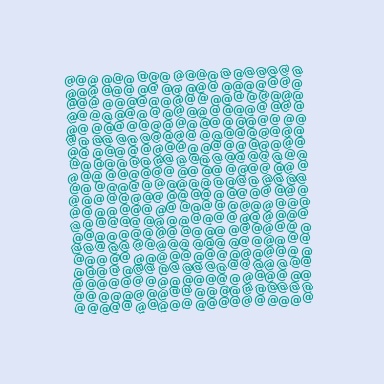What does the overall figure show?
The overall figure shows a square.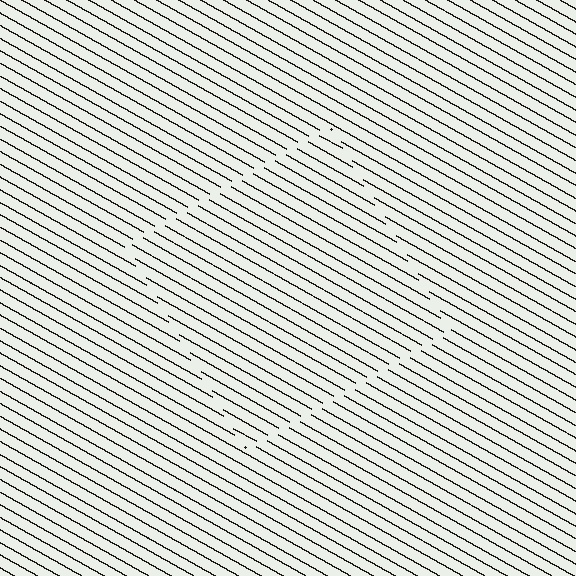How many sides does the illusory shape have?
4 sides — the line-ends trace a square.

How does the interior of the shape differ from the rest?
The interior of the shape contains the same grating, shifted by half a period — the contour is defined by the phase discontinuity where line-ends from the inner and outer gratings abut.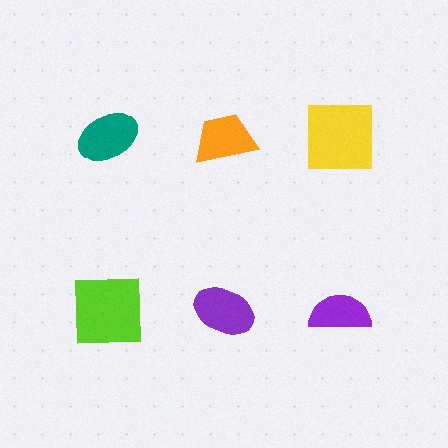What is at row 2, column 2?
A purple ellipse.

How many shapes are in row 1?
3 shapes.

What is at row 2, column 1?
A lime square.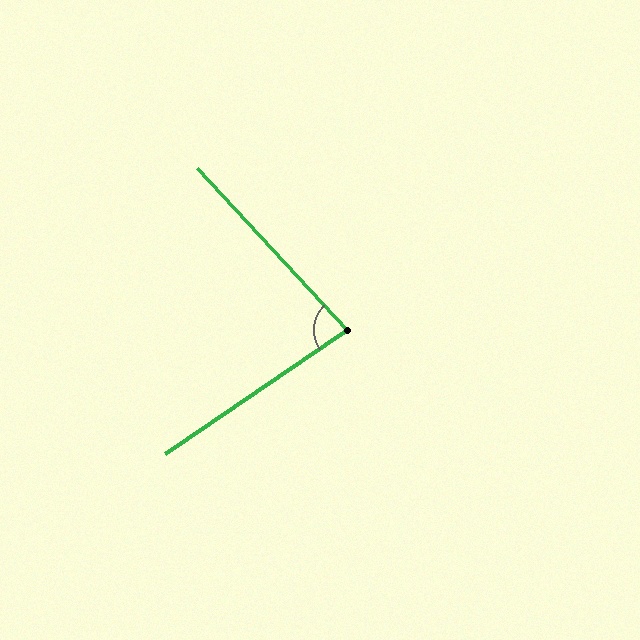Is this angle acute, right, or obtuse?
It is acute.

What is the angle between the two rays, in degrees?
Approximately 81 degrees.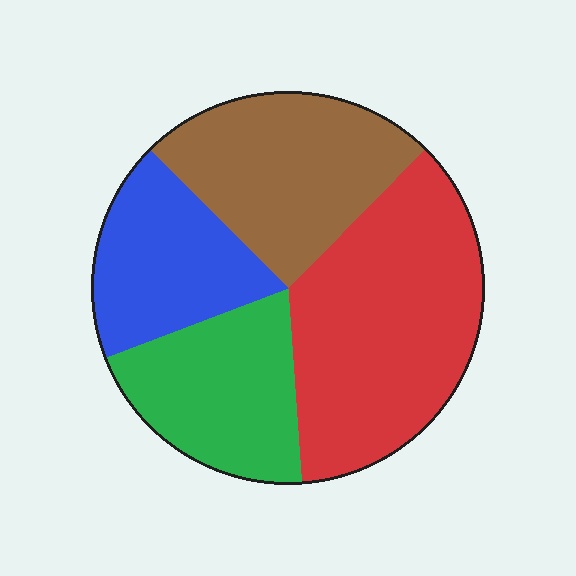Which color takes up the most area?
Red, at roughly 35%.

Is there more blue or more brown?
Brown.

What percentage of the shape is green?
Green takes up about one fifth (1/5) of the shape.